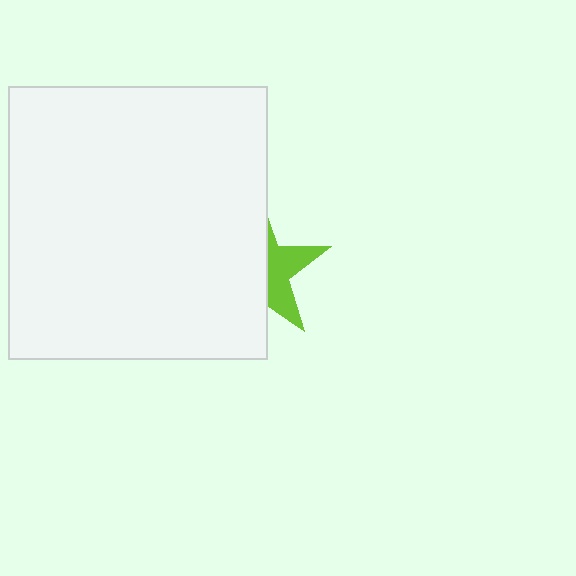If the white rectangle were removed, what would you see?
You would see the complete lime star.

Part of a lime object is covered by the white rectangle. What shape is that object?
It is a star.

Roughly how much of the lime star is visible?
A small part of it is visible (roughly 39%).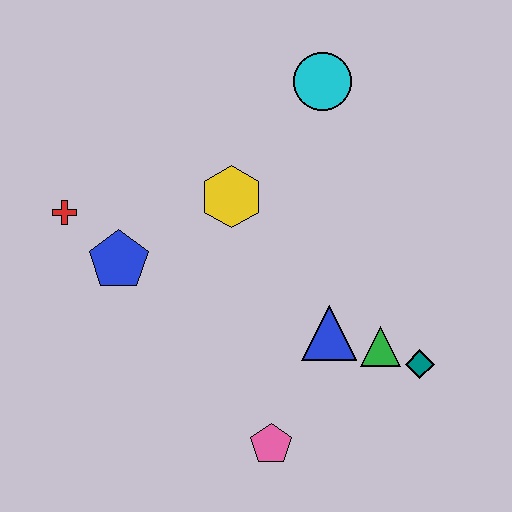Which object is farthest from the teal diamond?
The red cross is farthest from the teal diamond.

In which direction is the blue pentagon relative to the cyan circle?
The blue pentagon is to the left of the cyan circle.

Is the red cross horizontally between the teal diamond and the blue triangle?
No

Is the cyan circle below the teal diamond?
No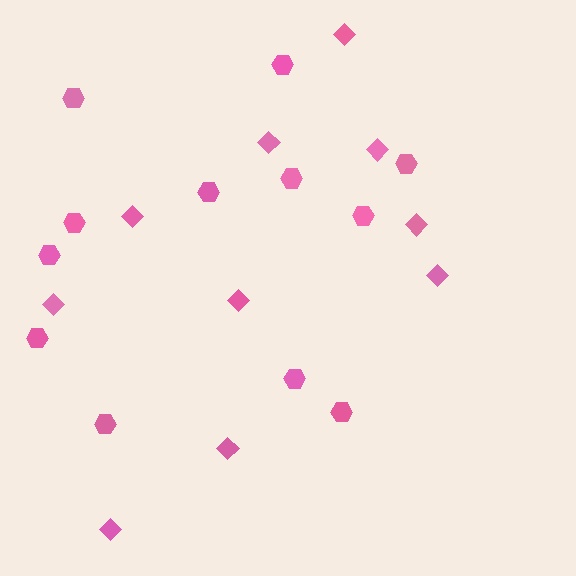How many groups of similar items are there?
There are 2 groups: one group of hexagons (12) and one group of diamonds (10).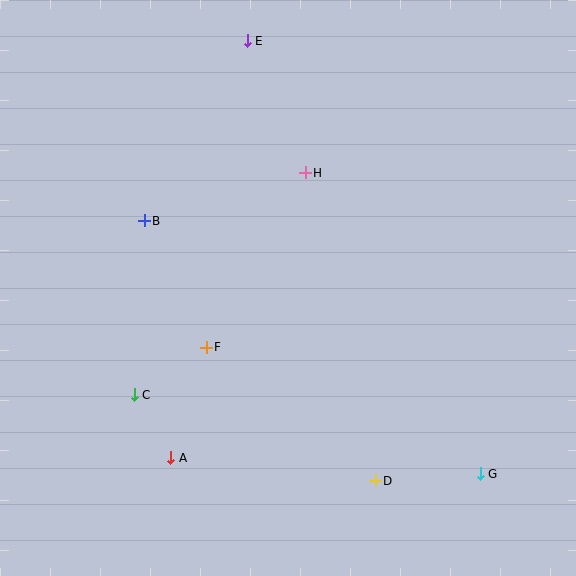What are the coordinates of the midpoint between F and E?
The midpoint between F and E is at (227, 194).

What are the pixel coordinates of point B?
Point B is at (144, 221).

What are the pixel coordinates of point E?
Point E is at (247, 41).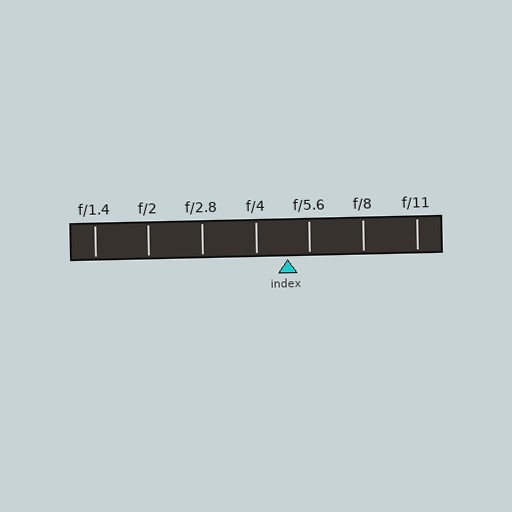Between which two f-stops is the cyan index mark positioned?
The index mark is between f/4 and f/5.6.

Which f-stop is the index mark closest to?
The index mark is closest to f/5.6.